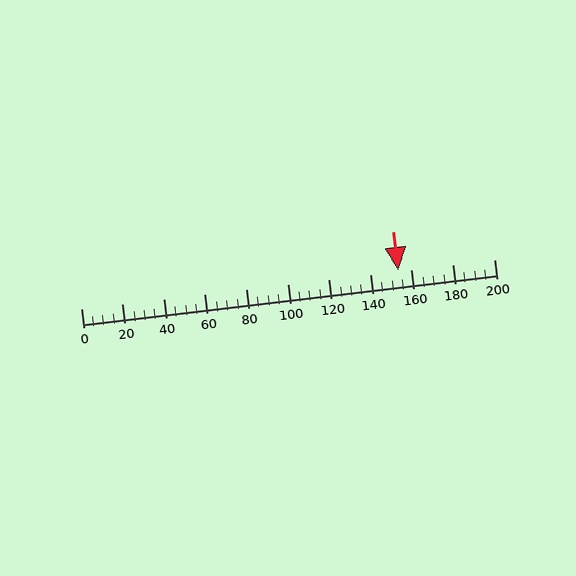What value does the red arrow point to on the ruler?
The red arrow points to approximately 154.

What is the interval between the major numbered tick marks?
The major tick marks are spaced 20 units apart.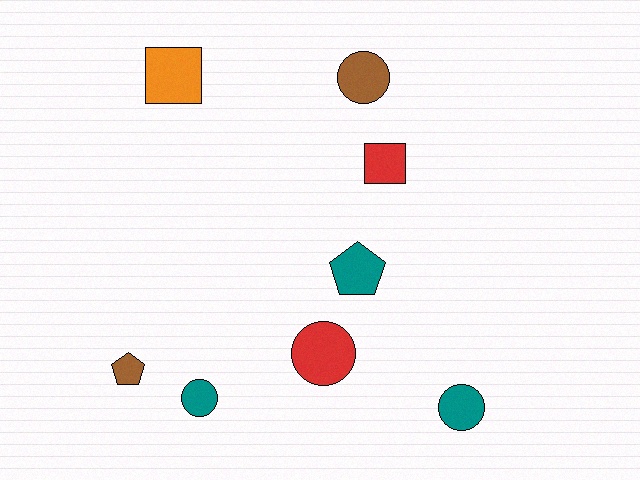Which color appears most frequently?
Teal, with 3 objects.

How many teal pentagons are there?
There is 1 teal pentagon.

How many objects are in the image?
There are 8 objects.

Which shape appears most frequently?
Circle, with 4 objects.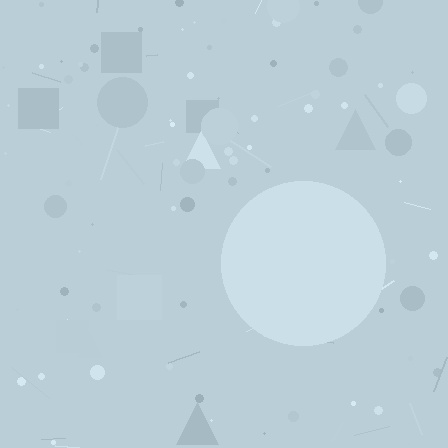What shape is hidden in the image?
A circle is hidden in the image.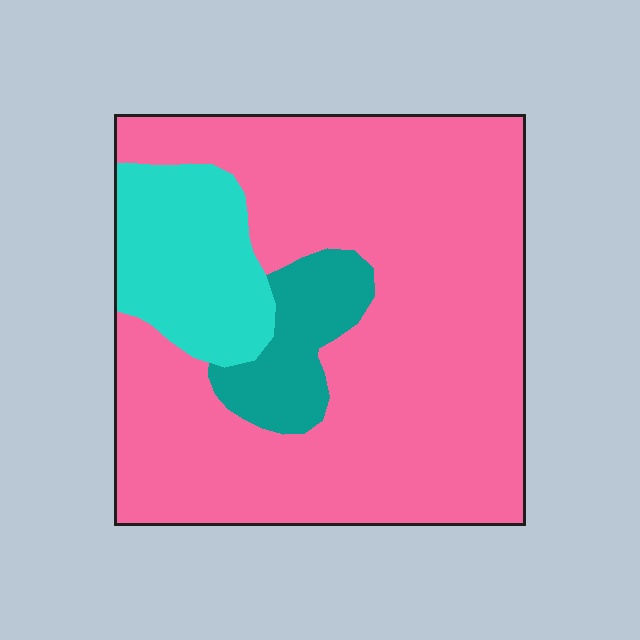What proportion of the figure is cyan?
Cyan covers 15% of the figure.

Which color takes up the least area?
Teal, at roughly 10%.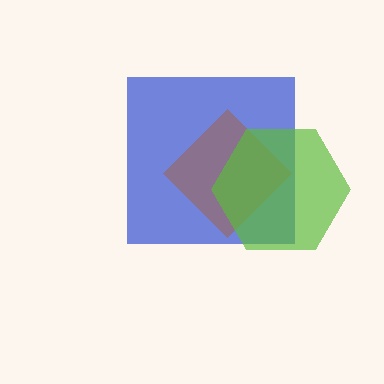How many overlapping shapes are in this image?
There are 3 overlapping shapes in the image.